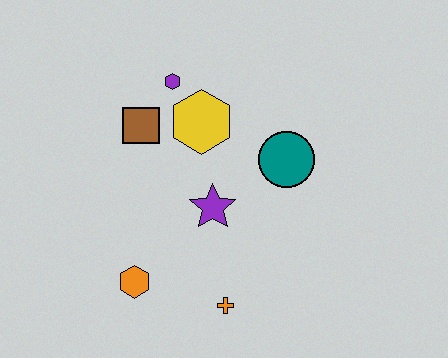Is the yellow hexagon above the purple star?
Yes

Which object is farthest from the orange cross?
The purple hexagon is farthest from the orange cross.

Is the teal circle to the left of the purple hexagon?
No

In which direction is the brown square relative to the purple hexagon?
The brown square is below the purple hexagon.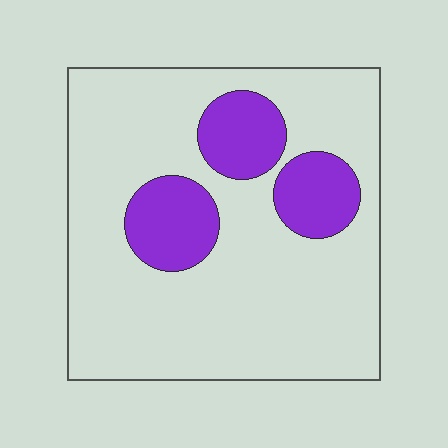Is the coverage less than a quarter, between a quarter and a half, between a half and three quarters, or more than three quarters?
Less than a quarter.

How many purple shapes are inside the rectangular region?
3.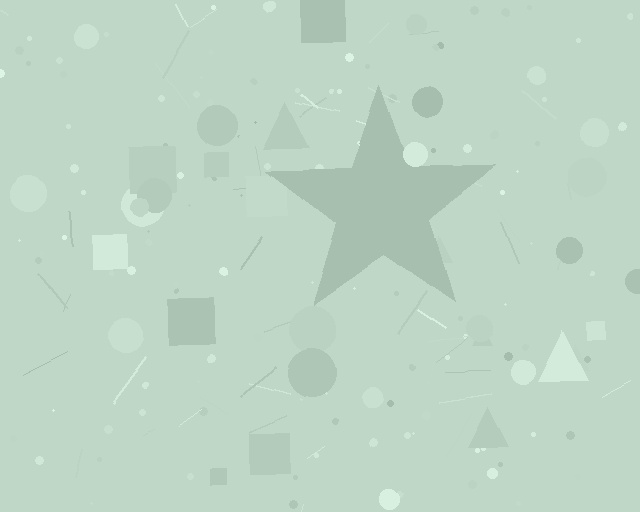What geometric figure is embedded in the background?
A star is embedded in the background.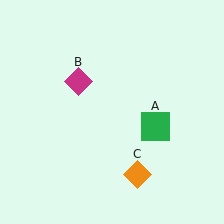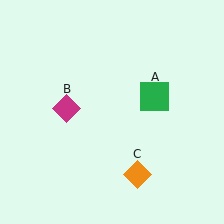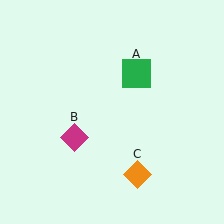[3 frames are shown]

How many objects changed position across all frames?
2 objects changed position: green square (object A), magenta diamond (object B).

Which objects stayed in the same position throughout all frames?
Orange diamond (object C) remained stationary.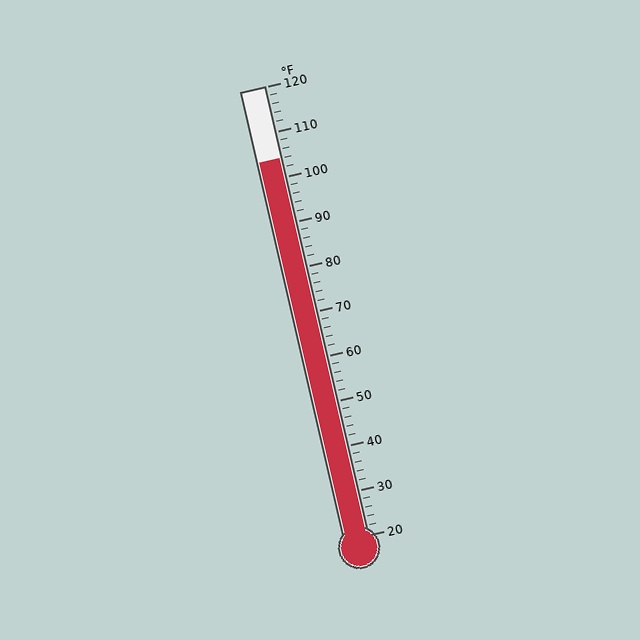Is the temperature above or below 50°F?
The temperature is above 50°F.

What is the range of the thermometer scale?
The thermometer scale ranges from 20°F to 120°F.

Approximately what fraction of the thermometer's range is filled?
The thermometer is filled to approximately 85% of its range.